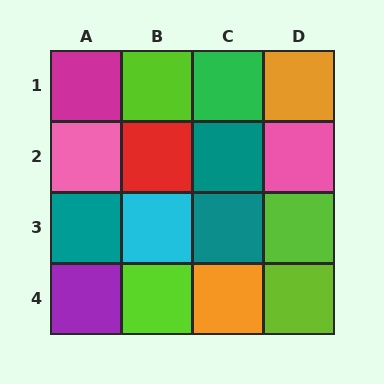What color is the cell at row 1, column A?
Magenta.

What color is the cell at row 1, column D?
Orange.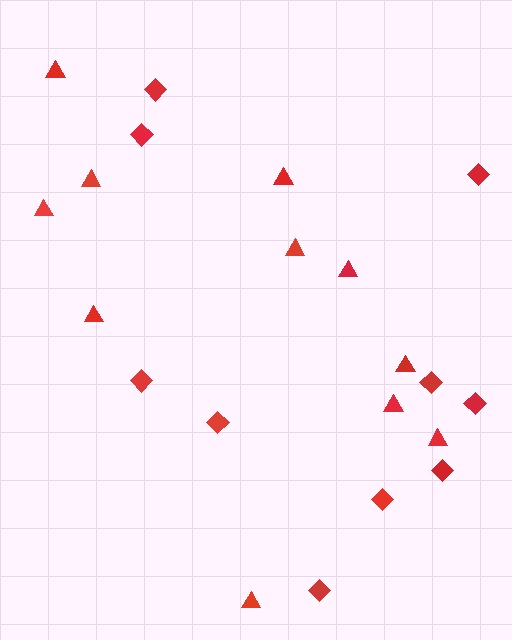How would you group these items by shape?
There are 2 groups: one group of diamonds (10) and one group of triangles (11).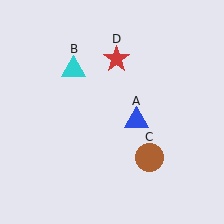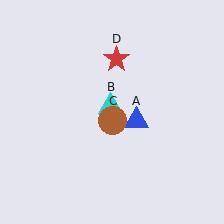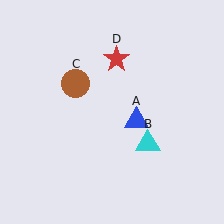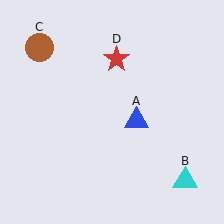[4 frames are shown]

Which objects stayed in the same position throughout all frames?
Blue triangle (object A) and red star (object D) remained stationary.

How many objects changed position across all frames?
2 objects changed position: cyan triangle (object B), brown circle (object C).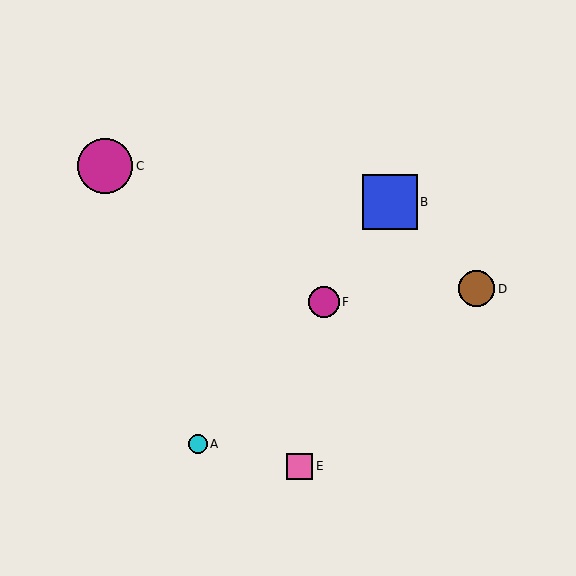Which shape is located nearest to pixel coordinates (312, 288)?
The magenta circle (labeled F) at (324, 302) is nearest to that location.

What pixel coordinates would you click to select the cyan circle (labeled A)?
Click at (198, 444) to select the cyan circle A.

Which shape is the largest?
The blue square (labeled B) is the largest.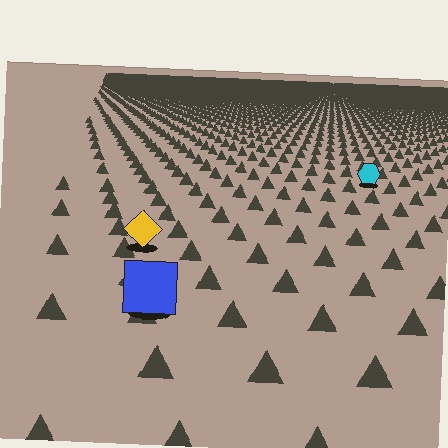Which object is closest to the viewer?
The blue square is closest. The texture marks near it are larger and more spread out.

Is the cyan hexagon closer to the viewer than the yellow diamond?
No. The yellow diamond is closer — you can tell from the texture gradient: the ground texture is coarser near it.